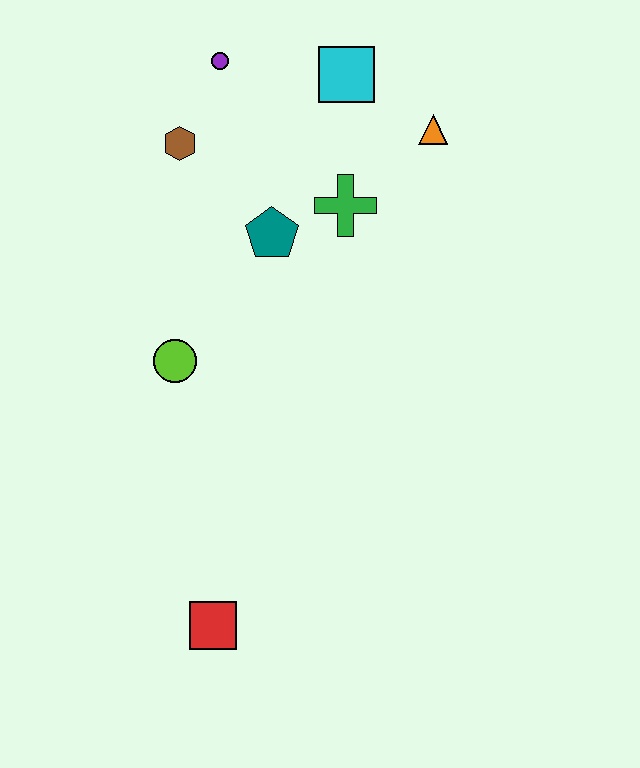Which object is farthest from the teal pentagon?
The red square is farthest from the teal pentagon.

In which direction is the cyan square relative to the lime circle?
The cyan square is above the lime circle.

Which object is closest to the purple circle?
The brown hexagon is closest to the purple circle.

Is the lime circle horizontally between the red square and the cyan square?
No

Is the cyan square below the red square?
No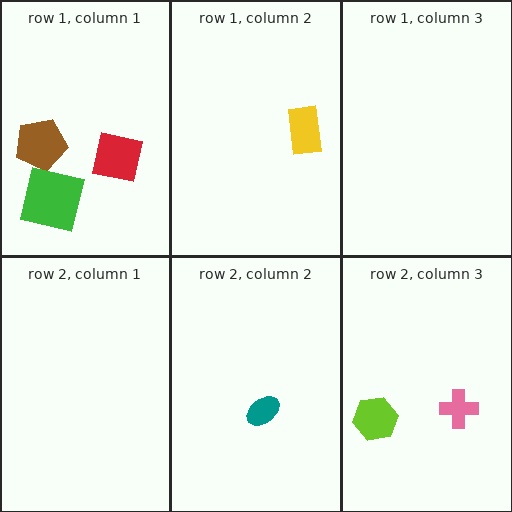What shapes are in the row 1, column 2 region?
The yellow rectangle.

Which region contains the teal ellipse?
The row 2, column 2 region.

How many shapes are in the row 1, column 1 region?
3.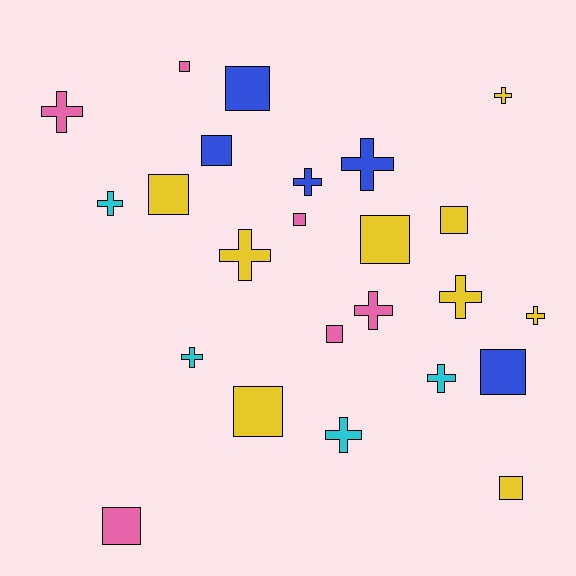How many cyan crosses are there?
There are 4 cyan crosses.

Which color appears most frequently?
Yellow, with 9 objects.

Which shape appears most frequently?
Square, with 12 objects.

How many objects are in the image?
There are 24 objects.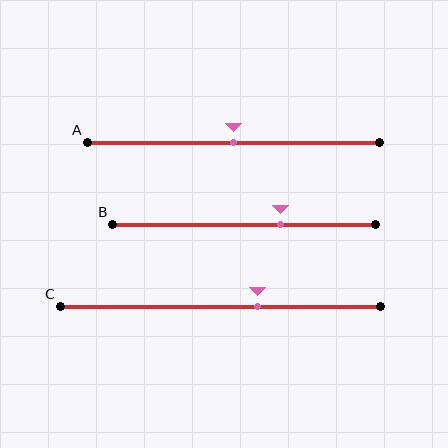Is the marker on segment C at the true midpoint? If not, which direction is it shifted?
No, the marker on segment C is shifted to the right by about 12% of the segment length.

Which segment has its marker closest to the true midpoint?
Segment A has its marker closest to the true midpoint.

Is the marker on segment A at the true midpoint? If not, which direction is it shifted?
Yes, the marker on segment A is at the true midpoint.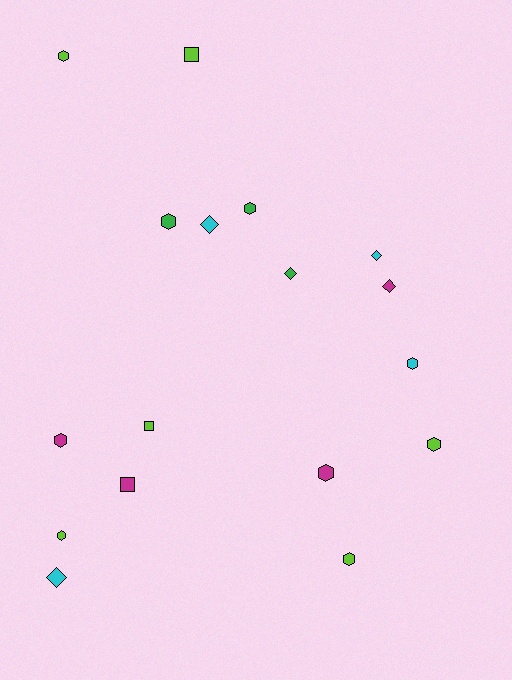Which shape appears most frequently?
Hexagon, with 9 objects.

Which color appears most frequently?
Lime, with 6 objects.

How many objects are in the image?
There are 17 objects.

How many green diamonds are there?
There is 1 green diamond.